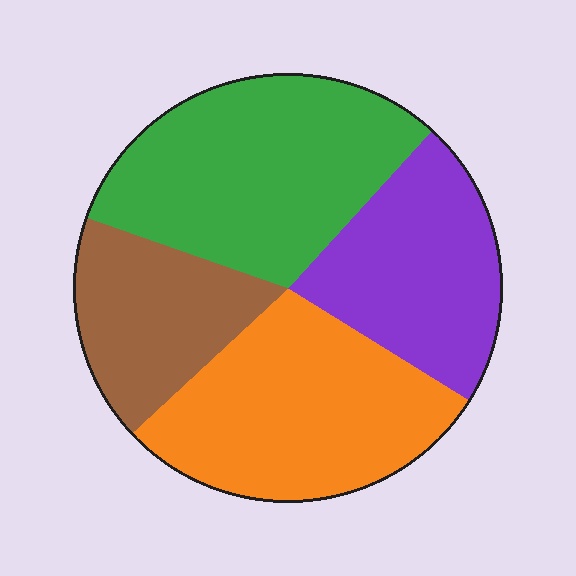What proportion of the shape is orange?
Orange covers 29% of the shape.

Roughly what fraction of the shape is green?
Green covers around 30% of the shape.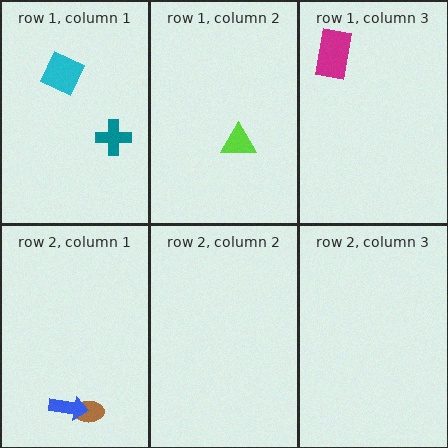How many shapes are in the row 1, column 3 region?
1.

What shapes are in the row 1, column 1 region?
The cyan diamond, the teal cross.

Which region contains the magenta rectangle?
The row 1, column 3 region.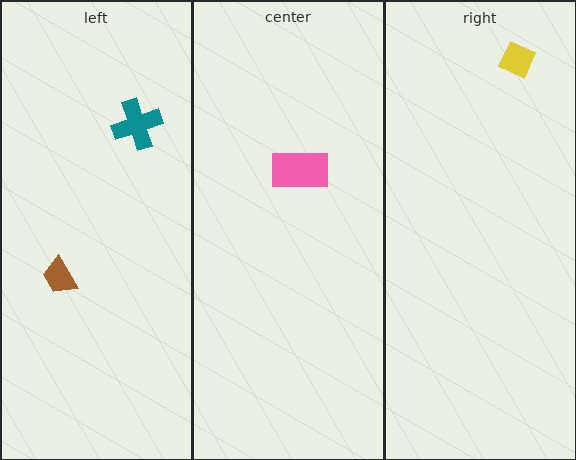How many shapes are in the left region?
2.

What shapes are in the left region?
The teal cross, the brown trapezoid.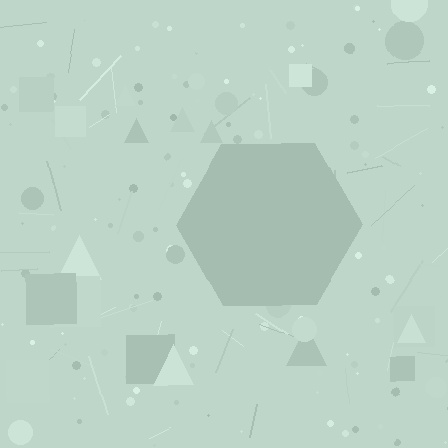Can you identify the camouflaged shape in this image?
The camouflaged shape is a hexagon.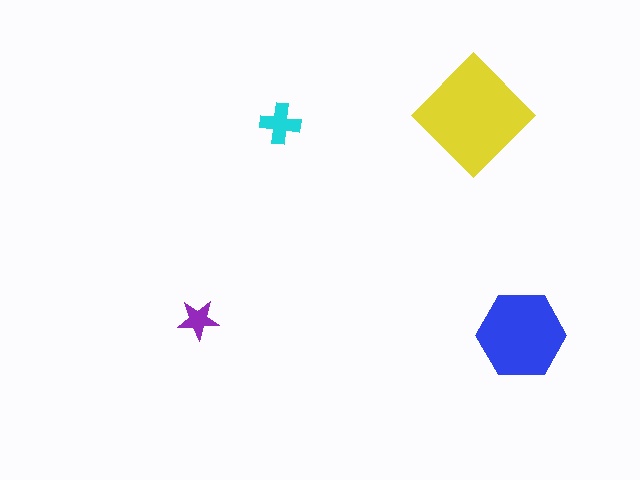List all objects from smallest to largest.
The purple star, the cyan cross, the blue hexagon, the yellow diamond.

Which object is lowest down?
The blue hexagon is bottommost.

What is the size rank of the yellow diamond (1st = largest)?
1st.